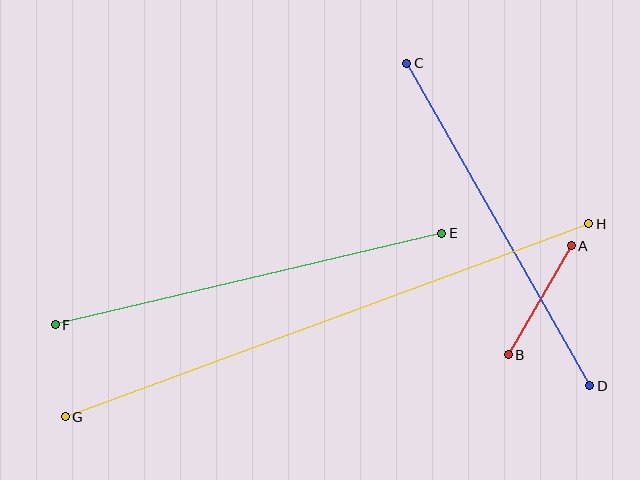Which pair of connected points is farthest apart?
Points G and H are farthest apart.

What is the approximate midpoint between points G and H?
The midpoint is at approximately (327, 320) pixels.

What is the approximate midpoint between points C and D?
The midpoint is at approximately (498, 224) pixels.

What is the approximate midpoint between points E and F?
The midpoint is at approximately (249, 279) pixels.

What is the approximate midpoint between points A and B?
The midpoint is at approximately (540, 300) pixels.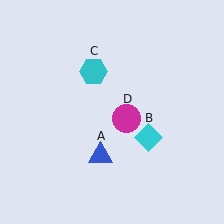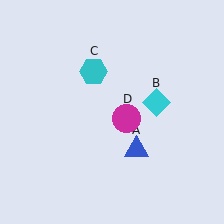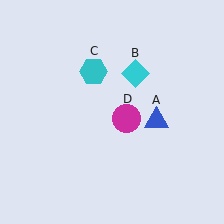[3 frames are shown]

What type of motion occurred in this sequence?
The blue triangle (object A), cyan diamond (object B) rotated counterclockwise around the center of the scene.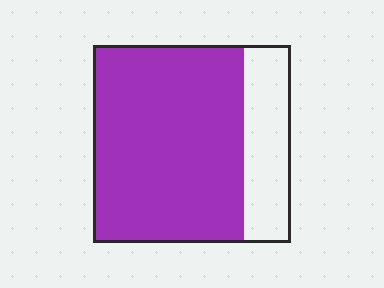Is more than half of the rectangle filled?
Yes.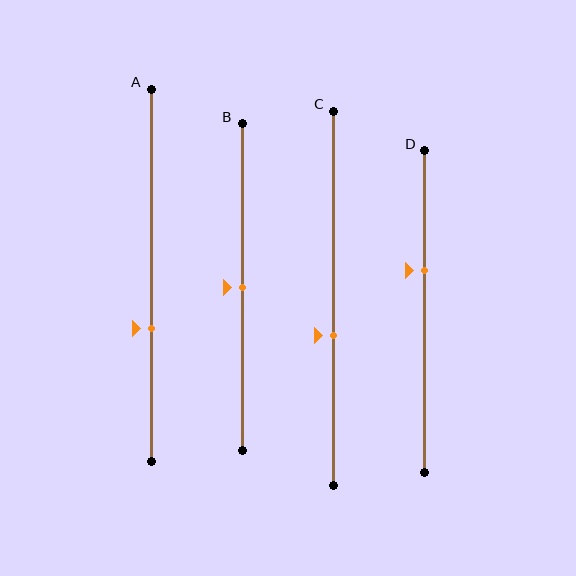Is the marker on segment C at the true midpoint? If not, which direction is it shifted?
No, the marker on segment C is shifted downward by about 10% of the segment length.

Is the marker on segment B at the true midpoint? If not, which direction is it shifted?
Yes, the marker on segment B is at the true midpoint.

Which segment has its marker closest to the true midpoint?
Segment B has its marker closest to the true midpoint.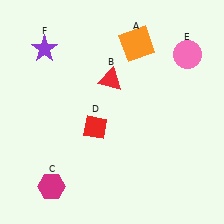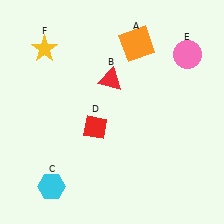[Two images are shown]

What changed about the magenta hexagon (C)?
In Image 1, C is magenta. In Image 2, it changed to cyan.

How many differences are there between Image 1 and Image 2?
There are 2 differences between the two images.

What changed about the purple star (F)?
In Image 1, F is purple. In Image 2, it changed to yellow.